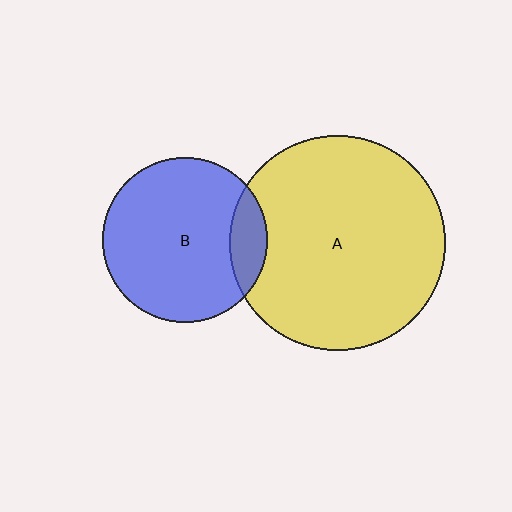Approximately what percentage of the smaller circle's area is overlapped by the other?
Approximately 15%.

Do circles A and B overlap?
Yes.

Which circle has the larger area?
Circle A (yellow).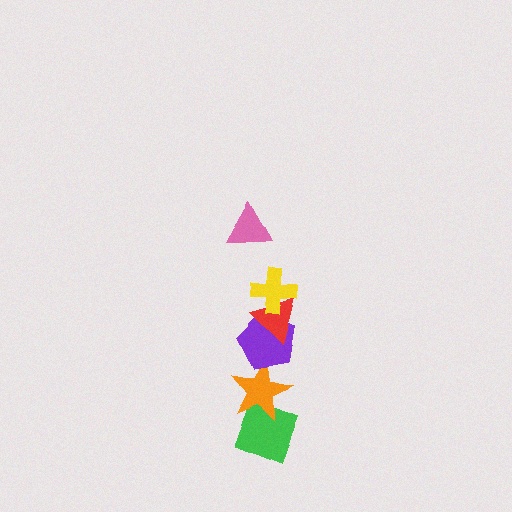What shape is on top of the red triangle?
The yellow cross is on top of the red triangle.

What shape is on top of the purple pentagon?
The red triangle is on top of the purple pentagon.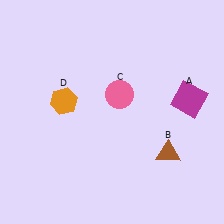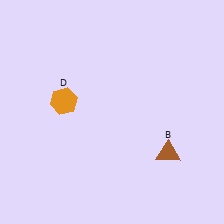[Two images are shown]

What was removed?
The pink circle (C), the magenta square (A) were removed in Image 2.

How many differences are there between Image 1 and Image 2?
There are 2 differences between the two images.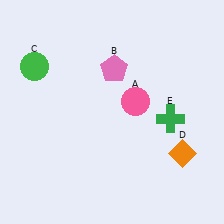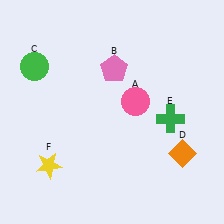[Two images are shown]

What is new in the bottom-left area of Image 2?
A yellow star (F) was added in the bottom-left area of Image 2.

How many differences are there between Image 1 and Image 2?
There is 1 difference between the two images.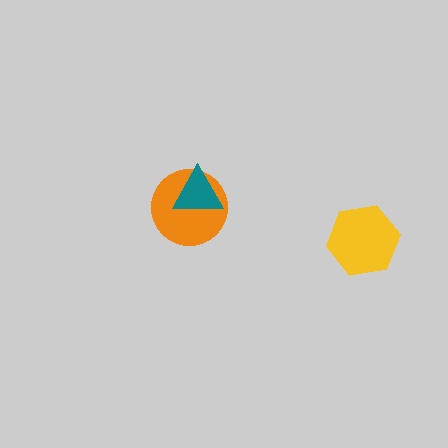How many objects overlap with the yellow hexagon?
0 objects overlap with the yellow hexagon.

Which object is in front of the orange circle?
The teal triangle is in front of the orange circle.